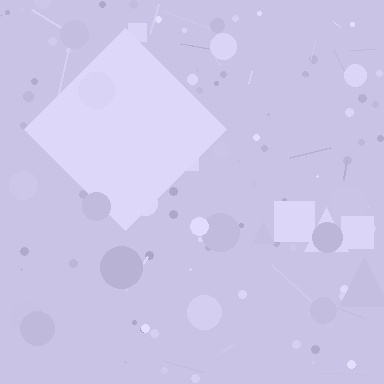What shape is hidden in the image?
A diamond is hidden in the image.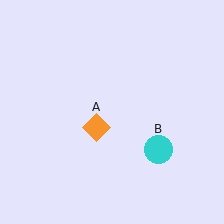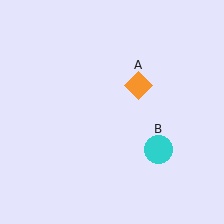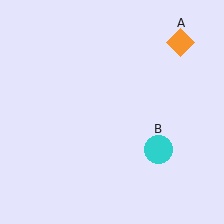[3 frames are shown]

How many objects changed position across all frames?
1 object changed position: orange diamond (object A).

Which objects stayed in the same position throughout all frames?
Cyan circle (object B) remained stationary.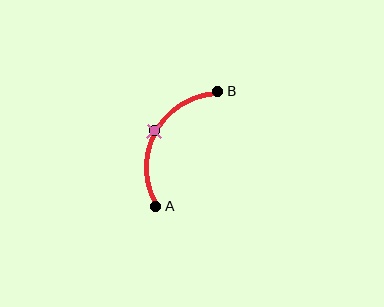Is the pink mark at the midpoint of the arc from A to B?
Yes. The pink mark lies on the arc at equal arc-length from both A and B — it is the arc midpoint.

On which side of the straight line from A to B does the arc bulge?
The arc bulges to the left of the straight line connecting A and B.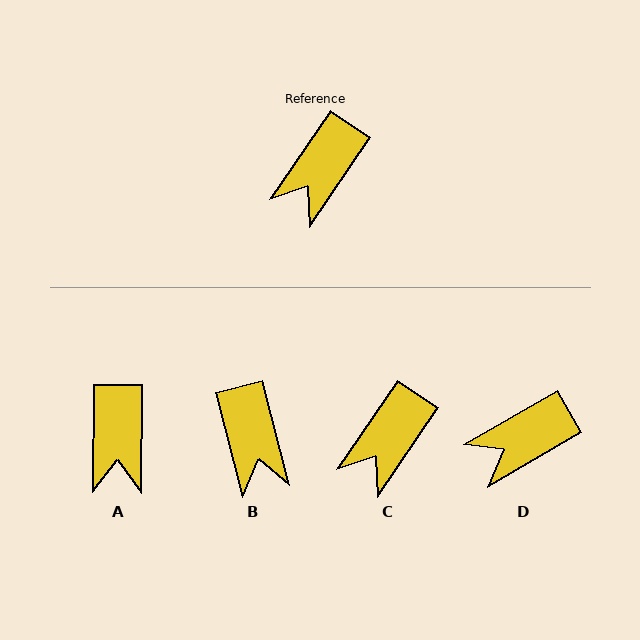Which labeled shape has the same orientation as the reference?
C.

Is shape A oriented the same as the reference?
No, it is off by about 33 degrees.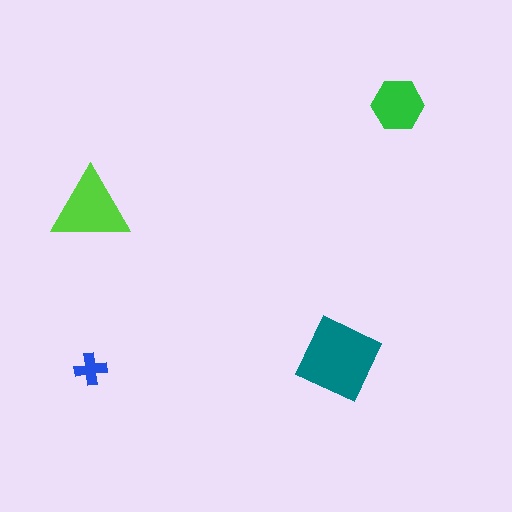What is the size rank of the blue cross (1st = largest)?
4th.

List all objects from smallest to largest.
The blue cross, the green hexagon, the lime triangle, the teal diamond.